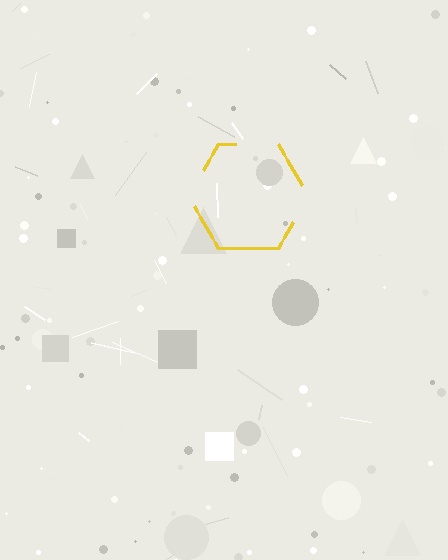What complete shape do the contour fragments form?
The contour fragments form a hexagon.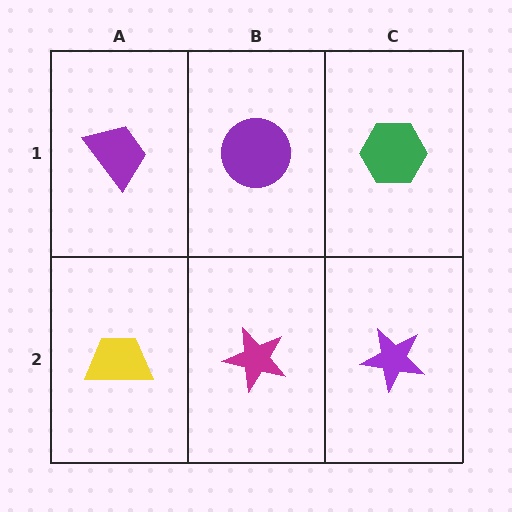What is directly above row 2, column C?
A green hexagon.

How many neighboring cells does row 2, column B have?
3.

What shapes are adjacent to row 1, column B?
A magenta star (row 2, column B), a purple trapezoid (row 1, column A), a green hexagon (row 1, column C).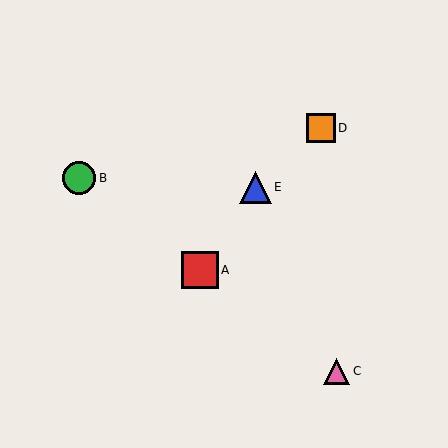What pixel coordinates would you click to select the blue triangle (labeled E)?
Click at (255, 187) to select the blue triangle E.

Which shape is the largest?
The red square (labeled A) is the largest.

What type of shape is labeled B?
Shape B is a green circle.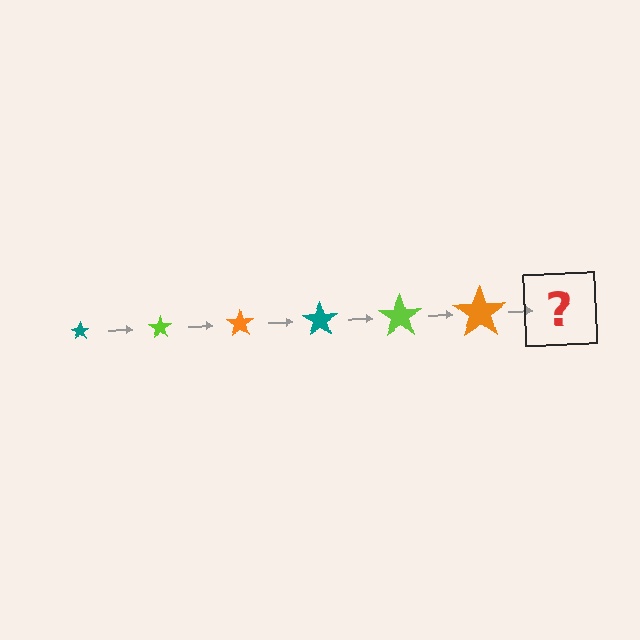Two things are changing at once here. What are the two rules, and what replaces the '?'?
The two rules are that the star grows larger each step and the color cycles through teal, lime, and orange. The '?' should be a teal star, larger than the previous one.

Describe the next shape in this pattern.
It should be a teal star, larger than the previous one.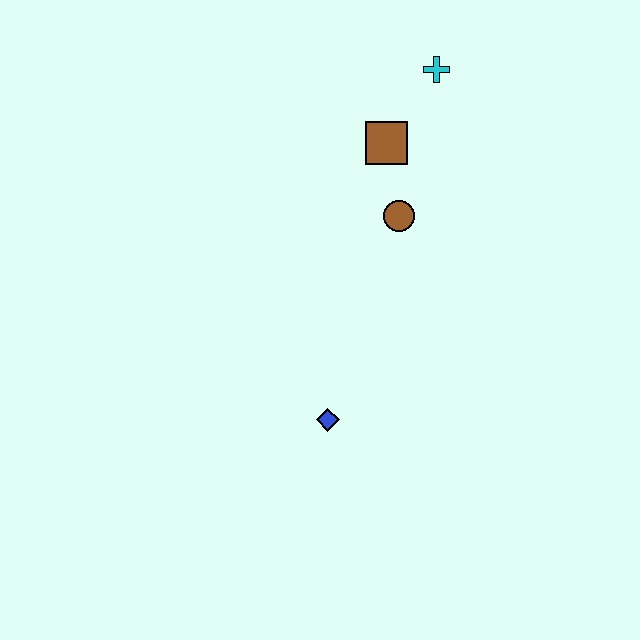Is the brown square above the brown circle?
Yes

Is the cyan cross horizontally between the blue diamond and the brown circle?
No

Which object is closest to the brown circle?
The brown square is closest to the brown circle.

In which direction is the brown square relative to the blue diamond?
The brown square is above the blue diamond.